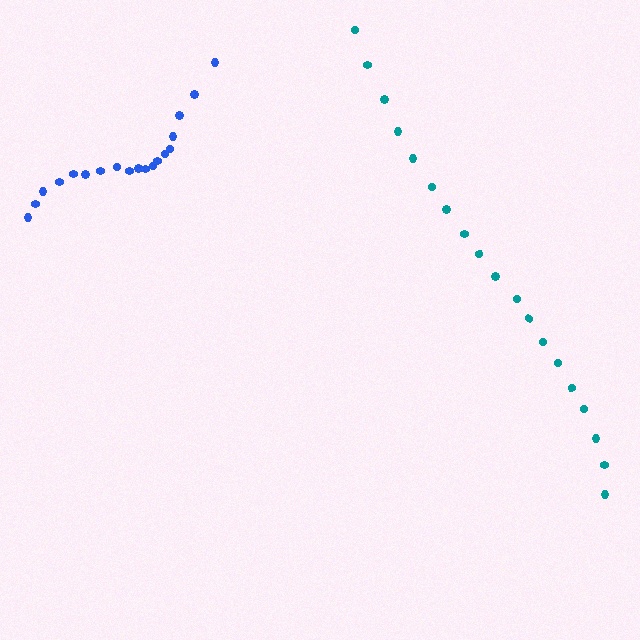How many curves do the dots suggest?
There are 2 distinct paths.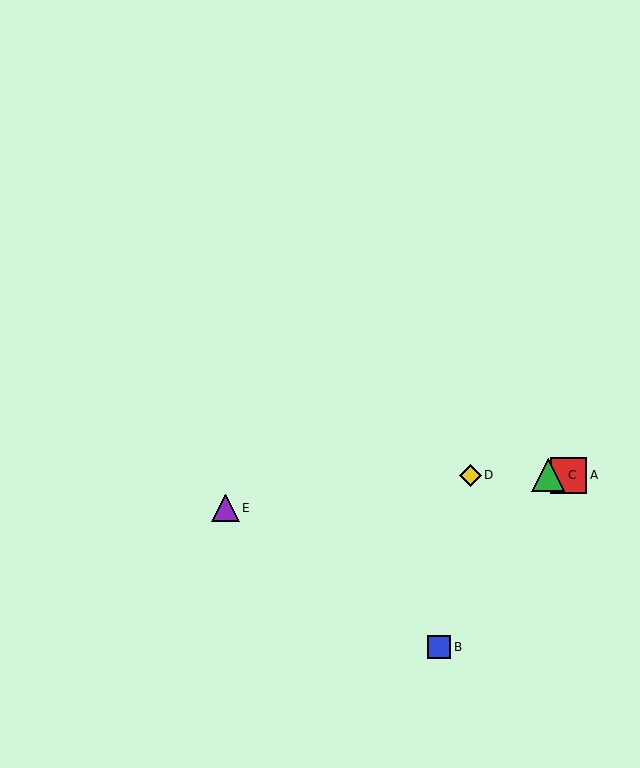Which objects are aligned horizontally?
Objects A, C, D are aligned horizontally.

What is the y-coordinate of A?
Object A is at y≈475.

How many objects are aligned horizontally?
3 objects (A, C, D) are aligned horizontally.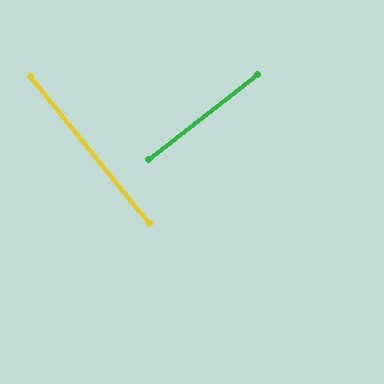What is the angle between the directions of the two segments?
Approximately 89 degrees.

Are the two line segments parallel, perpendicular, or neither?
Perpendicular — they meet at approximately 89°.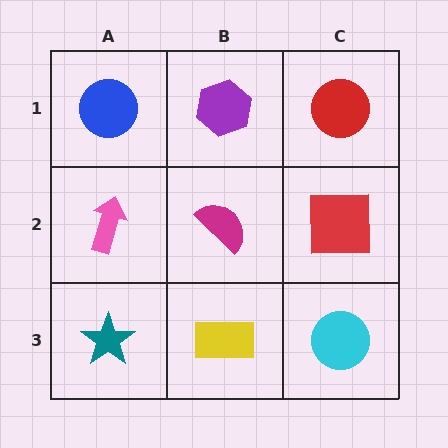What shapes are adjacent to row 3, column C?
A red square (row 2, column C), a yellow rectangle (row 3, column B).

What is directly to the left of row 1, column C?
A purple hexagon.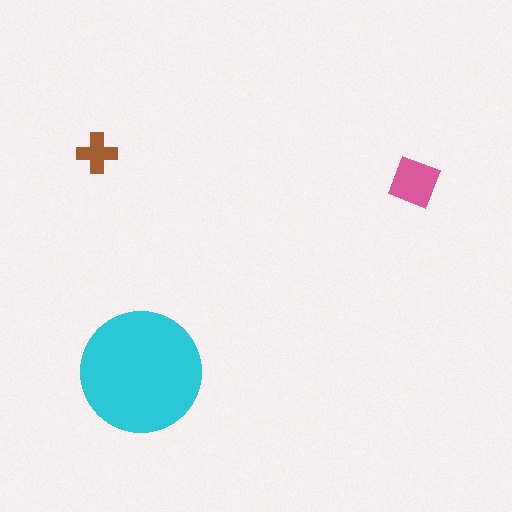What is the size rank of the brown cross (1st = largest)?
3rd.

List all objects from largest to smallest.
The cyan circle, the pink square, the brown cross.